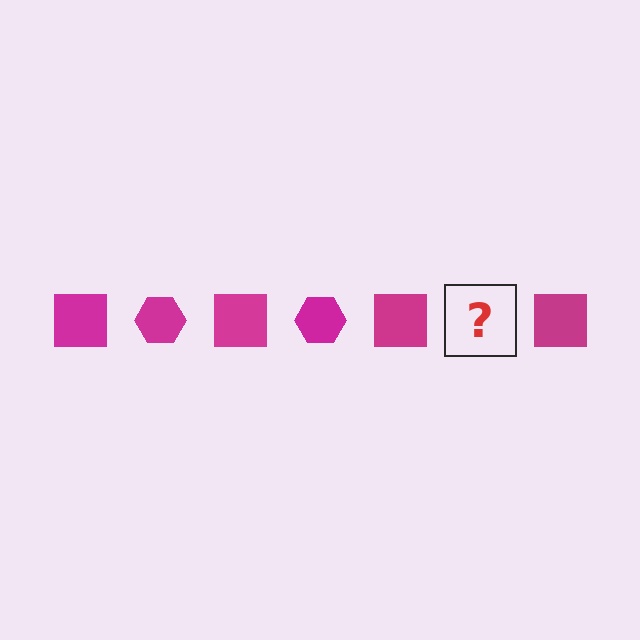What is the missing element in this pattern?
The missing element is a magenta hexagon.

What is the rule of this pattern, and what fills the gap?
The rule is that the pattern cycles through square, hexagon shapes in magenta. The gap should be filled with a magenta hexagon.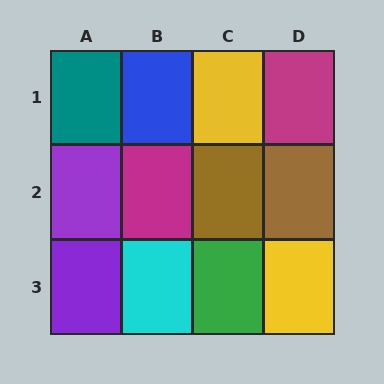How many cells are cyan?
1 cell is cyan.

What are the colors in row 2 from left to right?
Purple, magenta, brown, brown.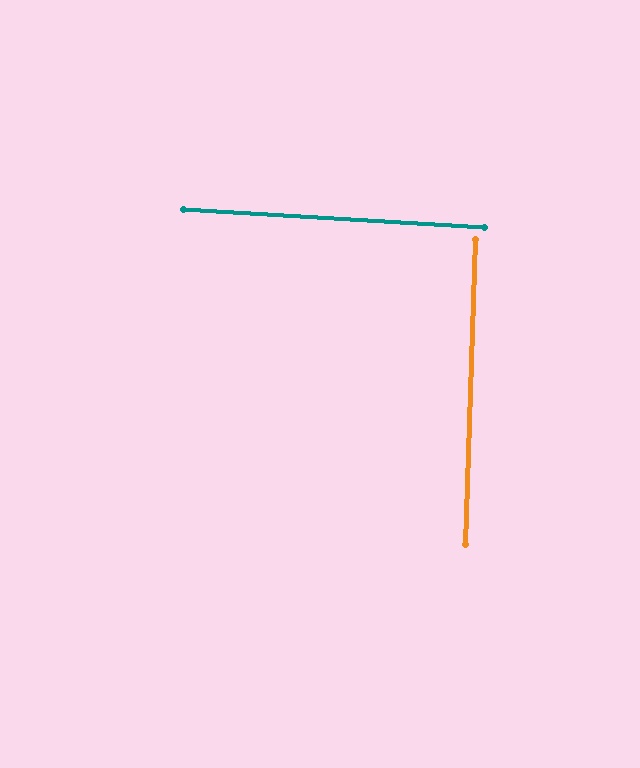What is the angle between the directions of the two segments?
Approximately 89 degrees.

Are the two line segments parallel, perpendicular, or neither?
Perpendicular — they meet at approximately 89°.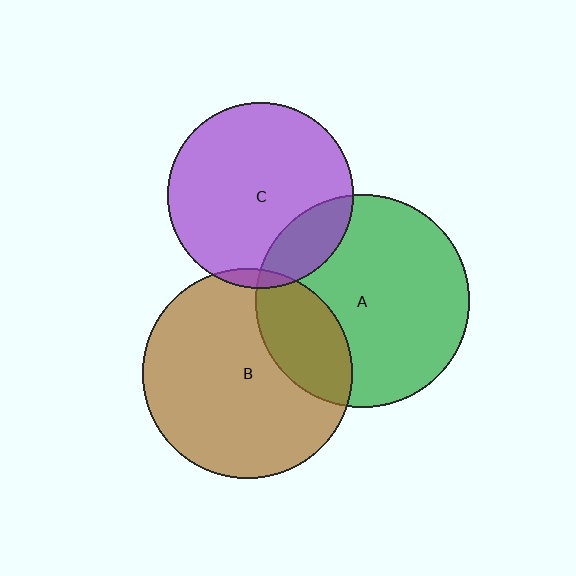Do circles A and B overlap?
Yes.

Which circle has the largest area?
Circle A (green).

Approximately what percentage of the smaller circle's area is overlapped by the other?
Approximately 25%.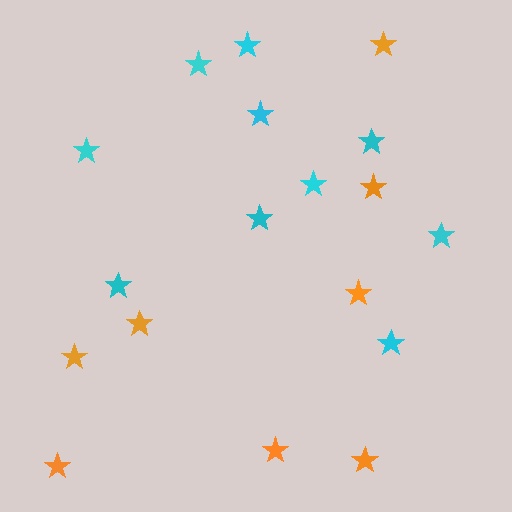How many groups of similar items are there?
There are 2 groups: one group of cyan stars (10) and one group of orange stars (8).